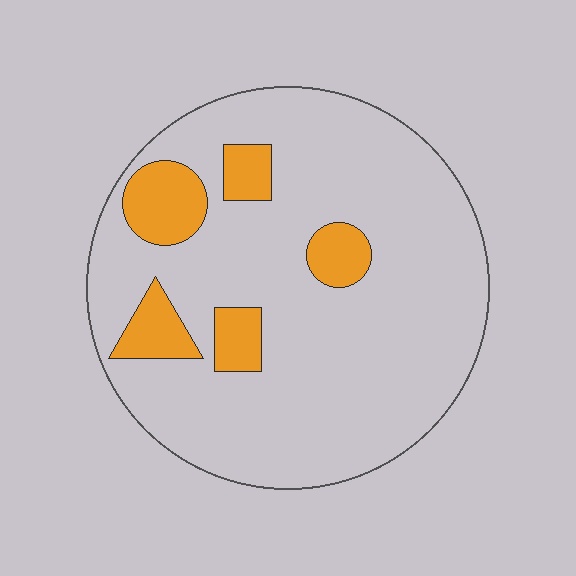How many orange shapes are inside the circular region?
5.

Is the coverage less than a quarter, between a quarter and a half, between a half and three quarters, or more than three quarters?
Less than a quarter.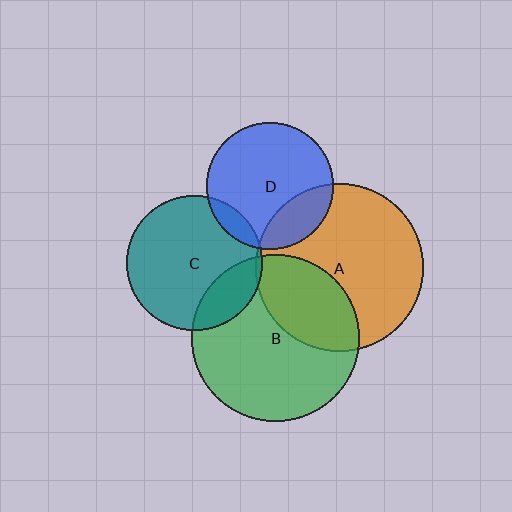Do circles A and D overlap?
Yes.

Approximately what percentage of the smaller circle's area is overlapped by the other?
Approximately 20%.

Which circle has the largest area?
Circle A (orange).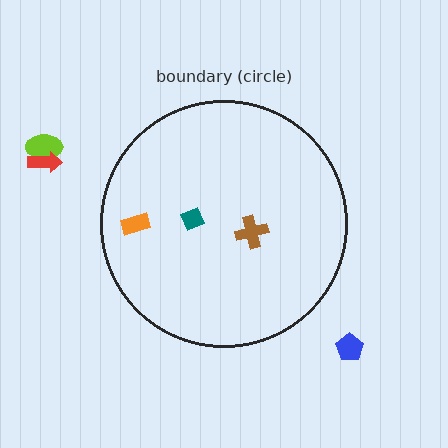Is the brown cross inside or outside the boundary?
Inside.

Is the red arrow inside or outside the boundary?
Outside.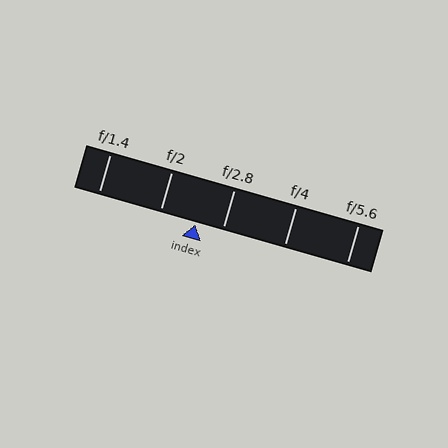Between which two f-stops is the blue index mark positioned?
The index mark is between f/2 and f/2.8.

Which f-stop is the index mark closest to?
The index mark is closest to f/2.8.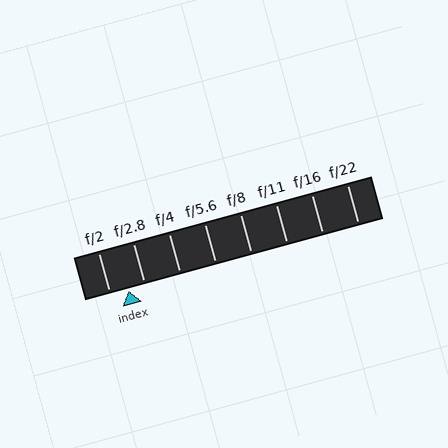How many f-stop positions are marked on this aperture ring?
There are 8 f-stop positions marked.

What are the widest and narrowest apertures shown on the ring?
The widest aperture shown is f/2 and the narrowest is f/22.